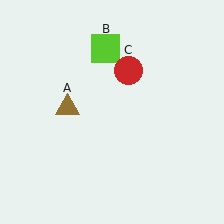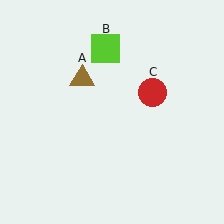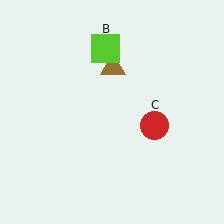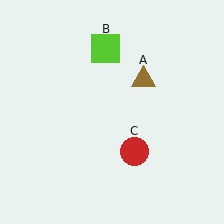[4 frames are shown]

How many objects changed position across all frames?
2 objects changed position: brown triangle (object A), red circle (object C).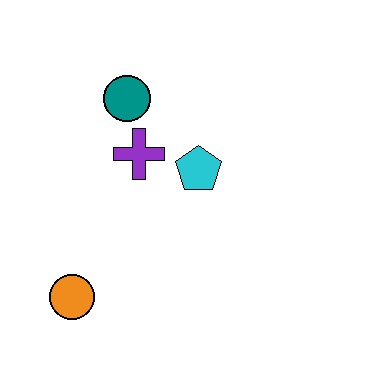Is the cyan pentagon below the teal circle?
Yes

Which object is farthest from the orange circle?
The teal circle is farthest from the orange circle.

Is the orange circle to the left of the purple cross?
Yes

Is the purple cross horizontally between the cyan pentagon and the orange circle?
Yes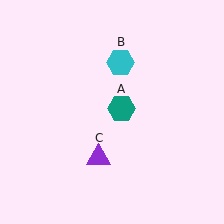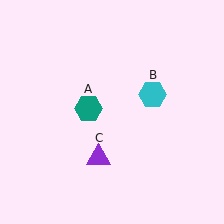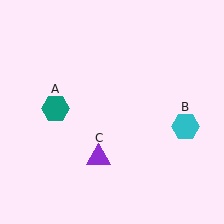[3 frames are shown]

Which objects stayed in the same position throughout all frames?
Purple triangle (object C) remained stationary.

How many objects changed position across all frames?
2 objects changed position: teal hexagon (object A), cyan hexagon (object B).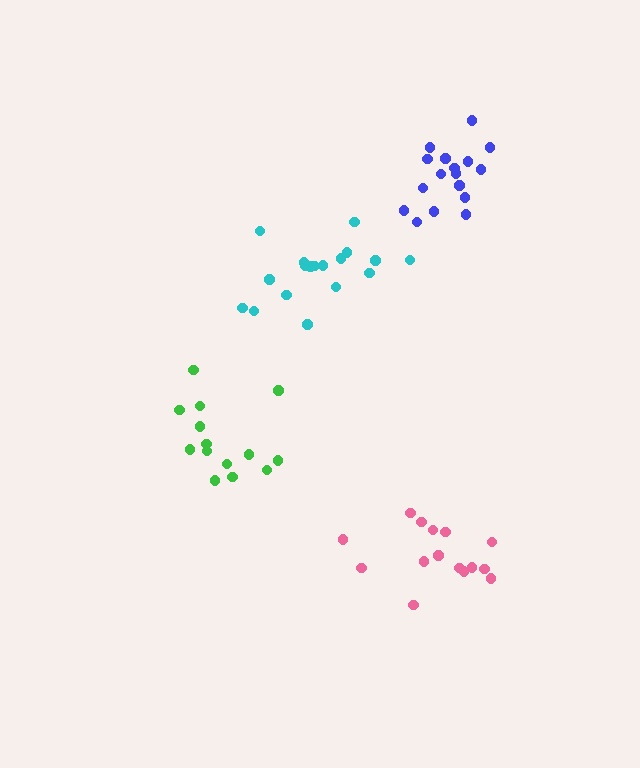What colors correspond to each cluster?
The clusters are colored: blue, green, pink, cyan.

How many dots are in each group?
Group 1: 17 dots, Group 2: 14 dots, Group 3: 15 dots, Group 4: 18 dots (64 total).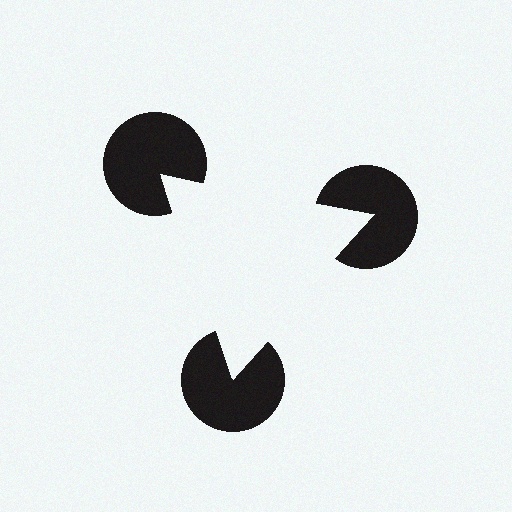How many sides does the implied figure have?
3 sides.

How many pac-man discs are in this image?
There are 3 — one at each vertex of the illusory triangle.